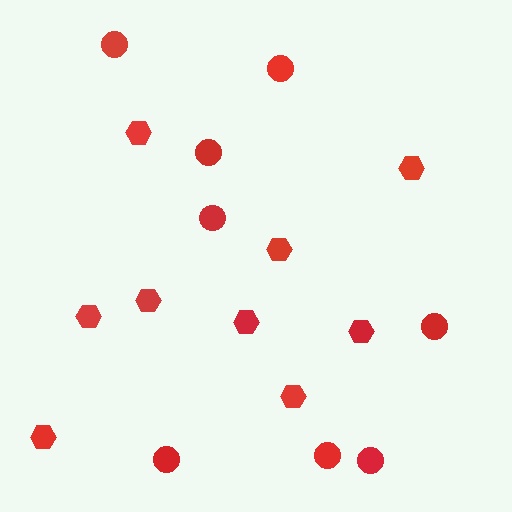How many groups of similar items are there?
There are 2 groups: one group of hexagons (9) and one group of circles (8).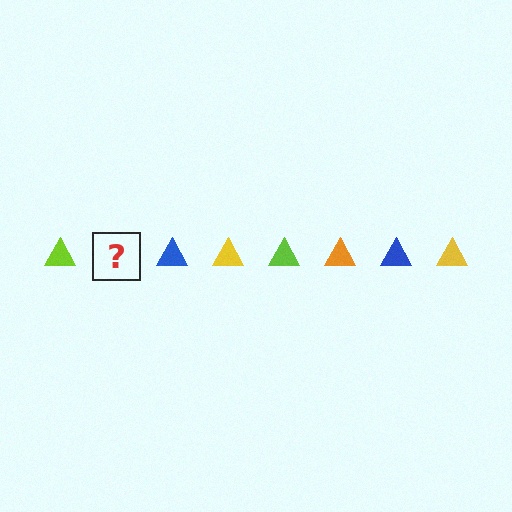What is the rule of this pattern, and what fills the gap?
The rule is that the pattern cycles through lime, orange, blue, yellow triangles. The gap should be filled with an orange triangle.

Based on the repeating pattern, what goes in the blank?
The blank should be an orange triangle.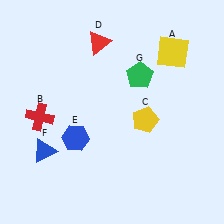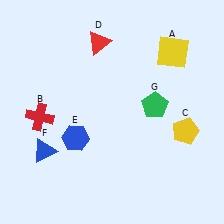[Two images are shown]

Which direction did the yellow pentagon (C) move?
The yellow pentagon (C) moved right.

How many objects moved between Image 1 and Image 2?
2 objects moved between the two images.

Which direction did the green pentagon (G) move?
The green pentagon (G) moved down.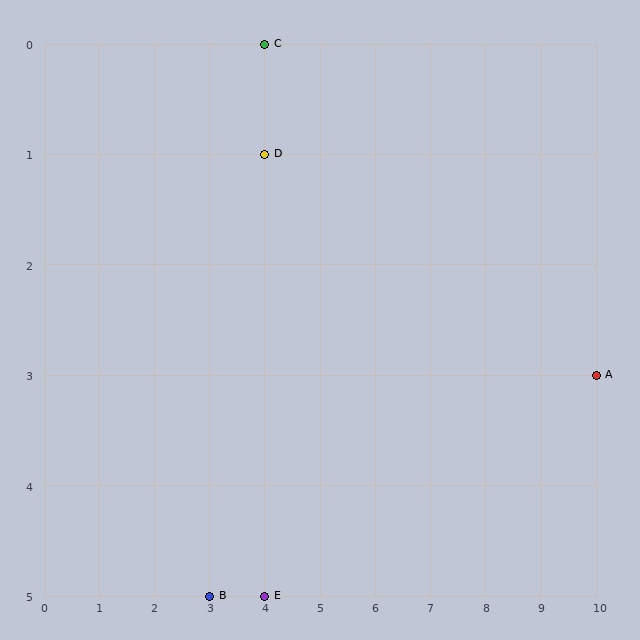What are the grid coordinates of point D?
Point D is at grid coordinates (4, 1).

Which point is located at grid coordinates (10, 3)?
Point A is at (10, 3).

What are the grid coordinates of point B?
Point B is at grid coordinates (3, 5).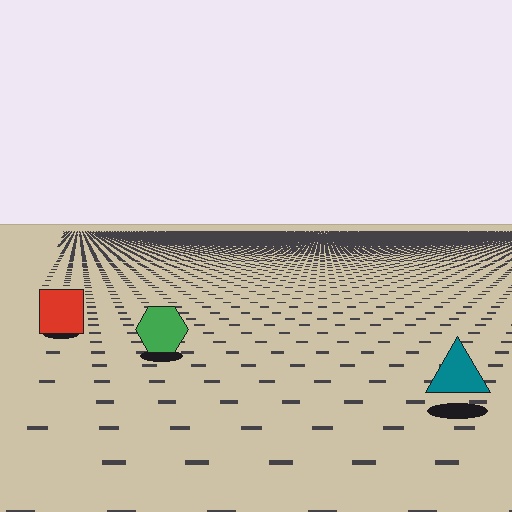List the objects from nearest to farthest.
From nearest to farthest: the teal triangle, the green hexagon, the red square.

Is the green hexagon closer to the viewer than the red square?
Yes. The green hexagon is closer — you can tell from the texture gradient: the ground texture is coarser near it.